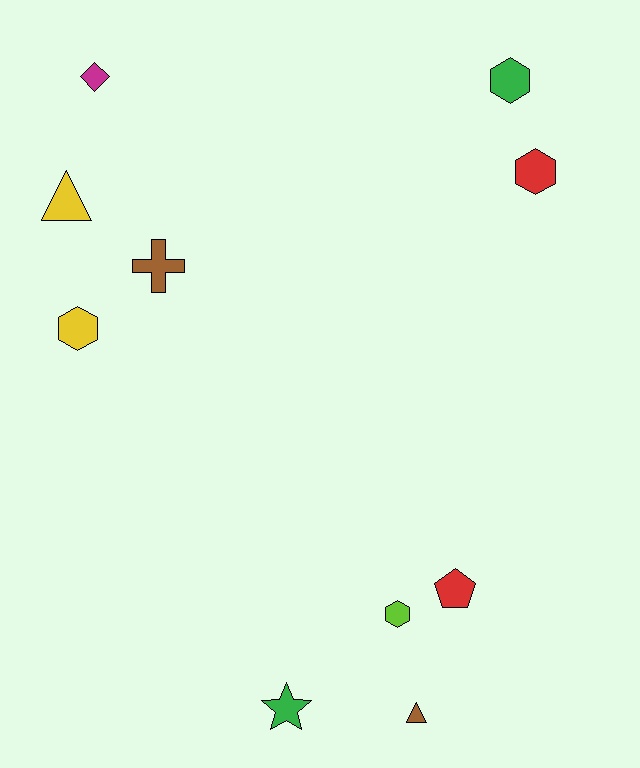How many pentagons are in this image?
There is 1 pentagon.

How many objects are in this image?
There are 10 objects.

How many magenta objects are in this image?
There is 1 magenta object.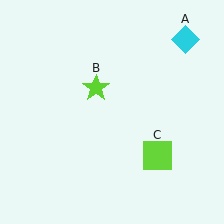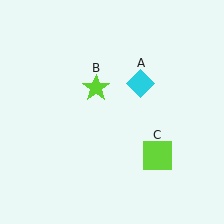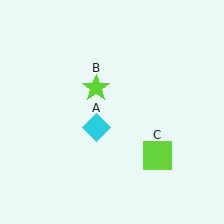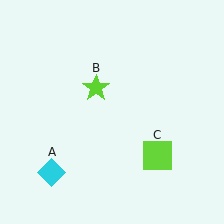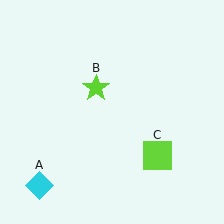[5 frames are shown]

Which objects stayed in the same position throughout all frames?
Lime star (object B) and lime square (object C) remained stationary.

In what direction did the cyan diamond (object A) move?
The cyan diamond (object A) moved down and to the left.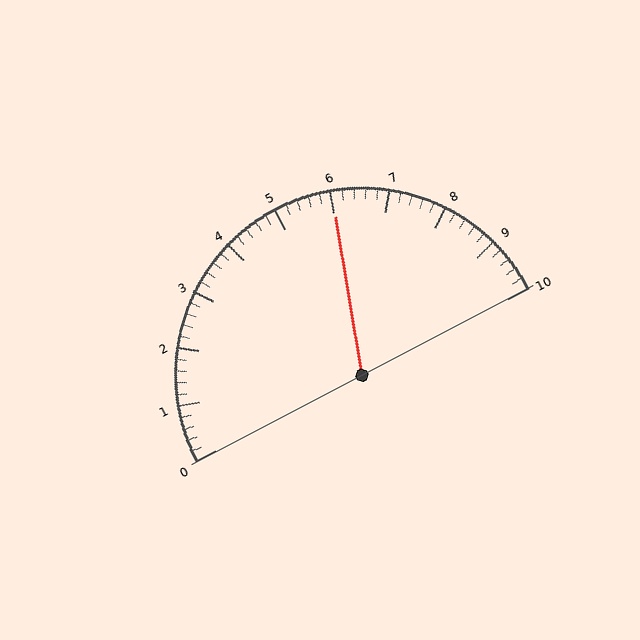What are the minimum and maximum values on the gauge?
The gauge ranges from 0 to 10.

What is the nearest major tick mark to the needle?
The nearest major tick mark is 6.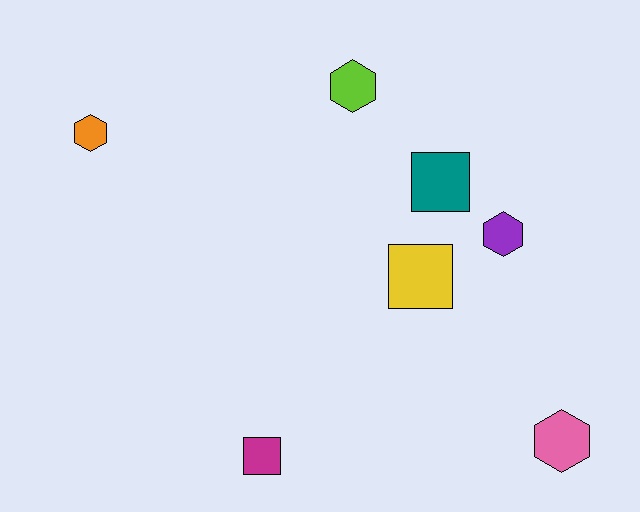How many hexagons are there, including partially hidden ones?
There are 4 hexagons.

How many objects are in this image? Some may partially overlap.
There are 7 objects.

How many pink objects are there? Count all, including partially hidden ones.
There is 1 pink object.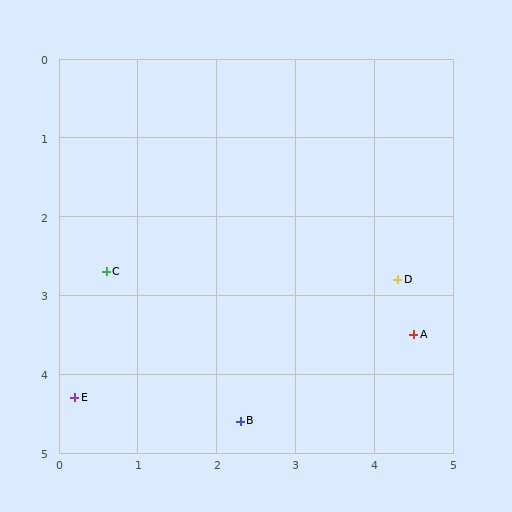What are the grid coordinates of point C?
Point C is at approximately (0.6, 2.7).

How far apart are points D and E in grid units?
Points D and E are about 4.4 grid units apart.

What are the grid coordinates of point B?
Point B is at approximately (2.3, 4.6).